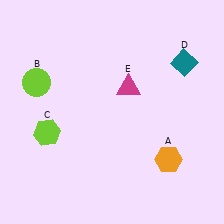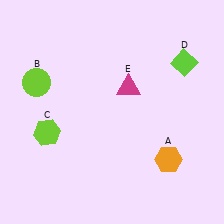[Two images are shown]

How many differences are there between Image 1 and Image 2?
There is 1 difference between the two images.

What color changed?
The diamond (D) changed from teal in Image 1 to lime in Image 2.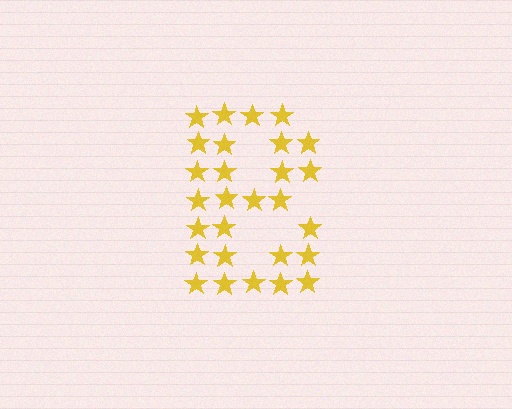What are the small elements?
The small elements are stars.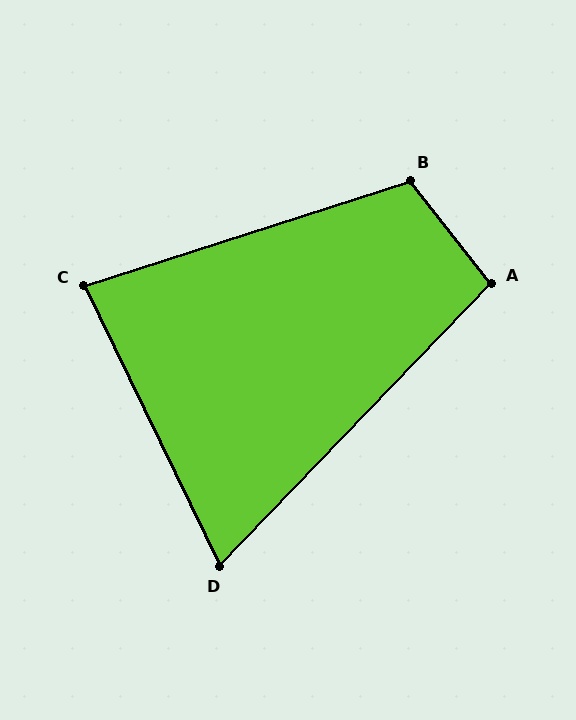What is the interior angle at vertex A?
Approximately 98 degrees (obtuse).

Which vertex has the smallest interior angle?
D, at approximately 70 degrees.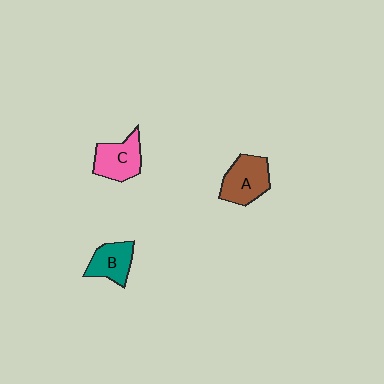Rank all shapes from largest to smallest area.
From largest to smallest: A (brown), C (pink), B (teal).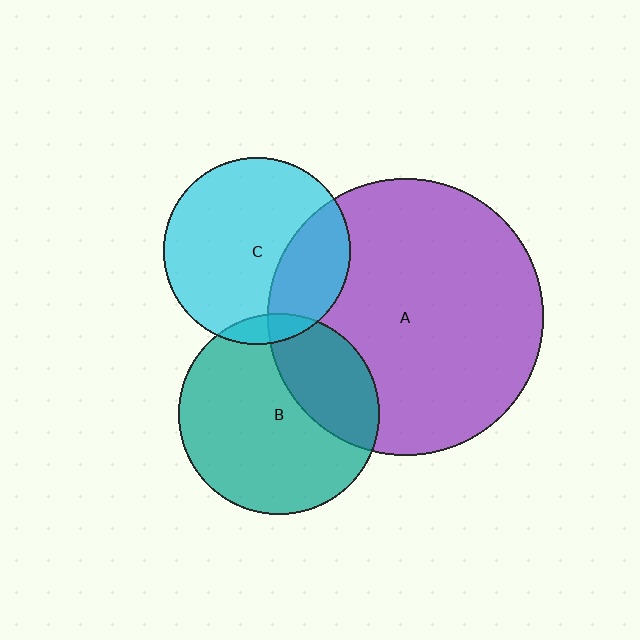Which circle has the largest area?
Circle A (purple).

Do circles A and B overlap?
Yes.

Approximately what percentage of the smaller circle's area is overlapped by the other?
Approximately 30%.